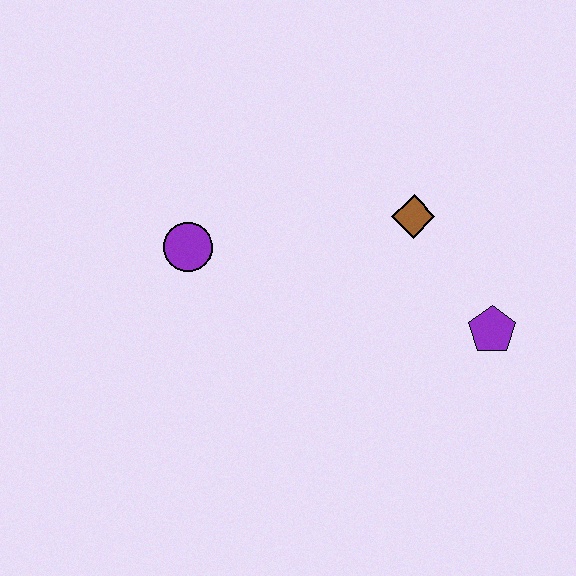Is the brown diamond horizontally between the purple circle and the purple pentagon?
Yes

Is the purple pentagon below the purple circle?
Yes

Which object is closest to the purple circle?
The brown diamond is closest to the purple circle.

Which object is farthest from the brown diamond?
The purple circle is farthest from the brown diamond.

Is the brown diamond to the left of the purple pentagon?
Yes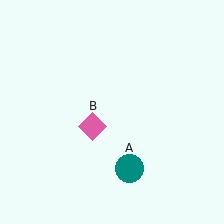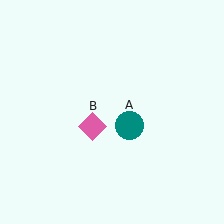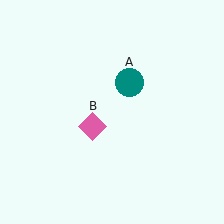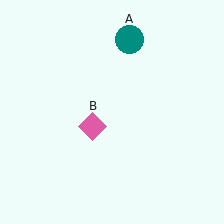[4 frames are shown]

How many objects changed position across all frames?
1 object changed position: teal circle (object A).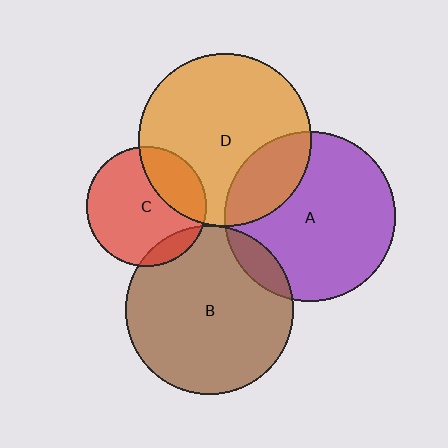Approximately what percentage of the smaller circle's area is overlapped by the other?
Approximately 10%.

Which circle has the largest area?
Circle D (orange).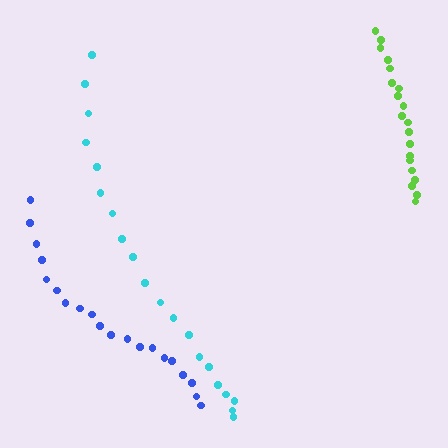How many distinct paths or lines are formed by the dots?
There are 3 distinct paths.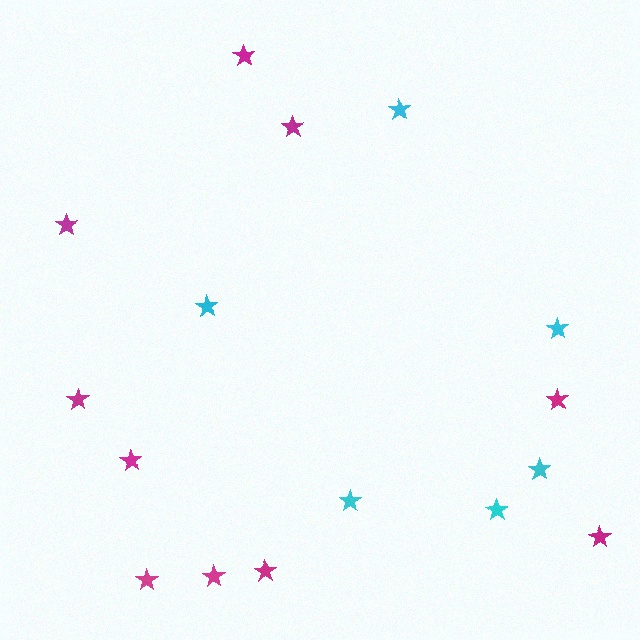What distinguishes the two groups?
There are 2 groups: one group of cyan stars (6) and one group of magenta stars (10).